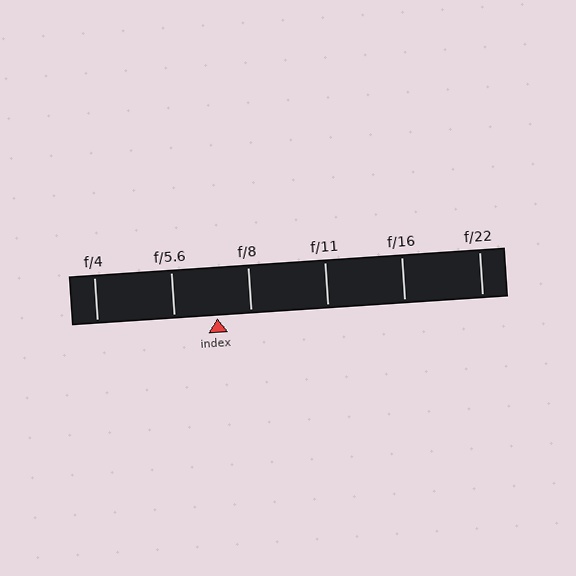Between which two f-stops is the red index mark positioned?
The index mark is between f/5.6 and f/8.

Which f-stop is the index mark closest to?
The index mark is closest to f/8.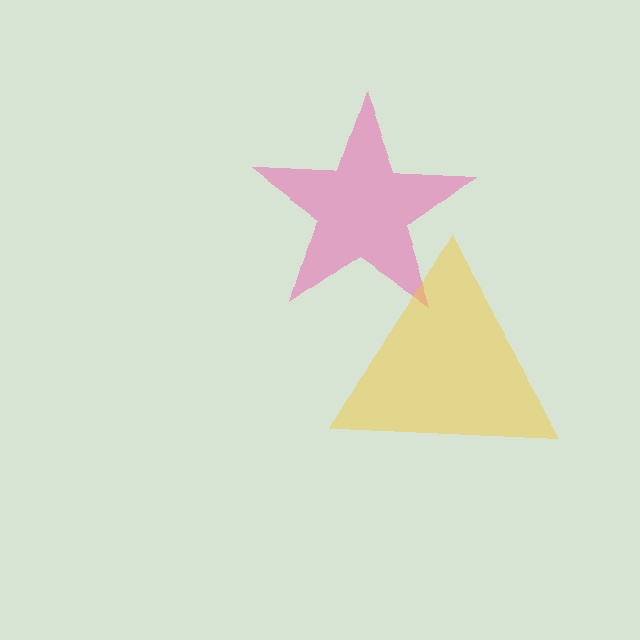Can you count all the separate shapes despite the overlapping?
Yes, there are 2 separate shapes.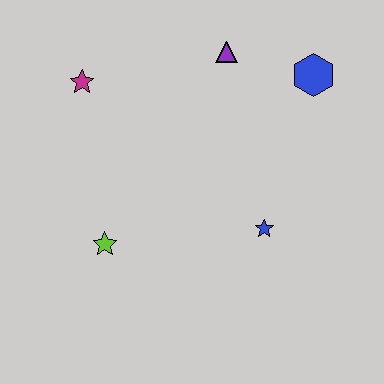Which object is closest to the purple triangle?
The blue hexagon is closest to the purple triangle.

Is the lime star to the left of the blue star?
Yes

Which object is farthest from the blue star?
The magenta star is farthest from the blue star.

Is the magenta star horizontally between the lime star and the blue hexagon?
No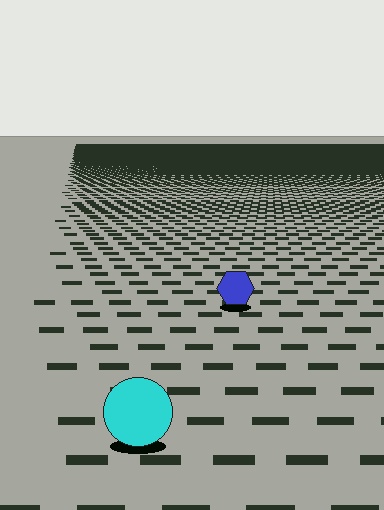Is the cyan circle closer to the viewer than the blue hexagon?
Yes. The cyan circle is closer — you can tell from the texture gradient: the ground texture is coarser near it.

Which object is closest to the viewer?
The cyan circle is closest. The texture marks near it are larger and more spread out.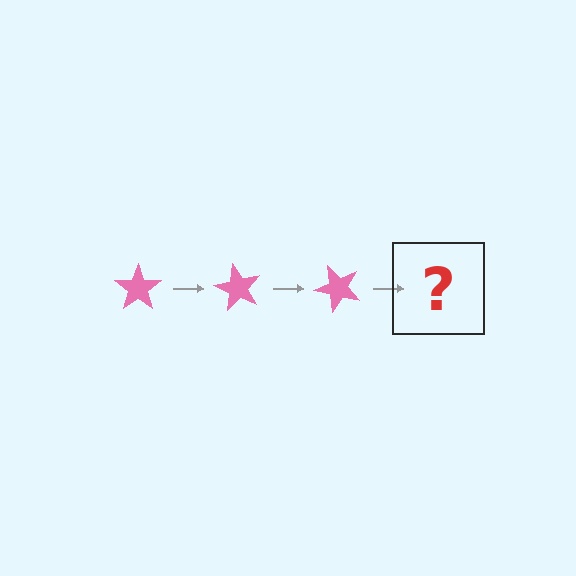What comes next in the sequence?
The next element should be a pink star rotated 180 degrees.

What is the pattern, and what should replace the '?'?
The pattern is that the star rotates 60 degrees each step. The '?' should be a pink star rotated 180 degrees.